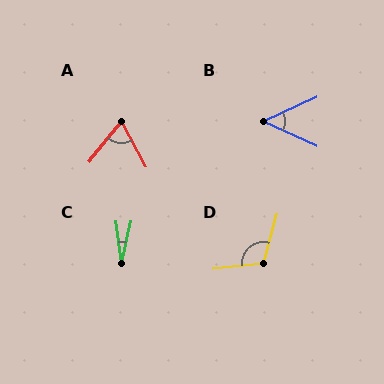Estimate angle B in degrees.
Approximately 49 degrees.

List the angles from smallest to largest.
C (21°), B (49°), A (67°), D (112°).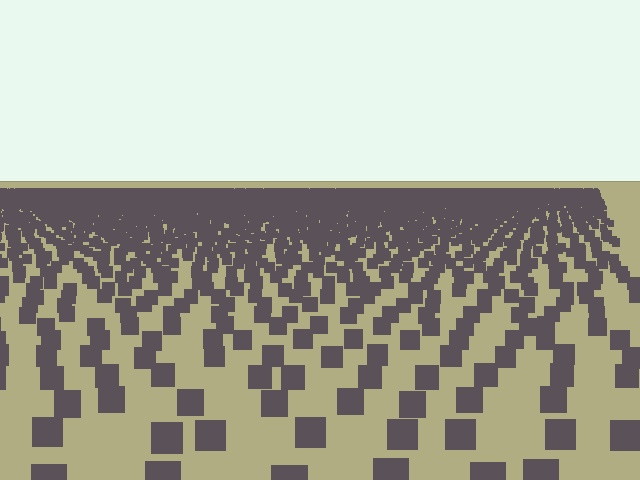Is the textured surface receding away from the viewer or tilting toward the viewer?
The surface is receding away from the viewer. Texture elements get smaller and denser toward the top.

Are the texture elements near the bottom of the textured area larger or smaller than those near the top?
Larger. Near the bottom, elements are closer to the viewer and appear at a bigger on-screen size.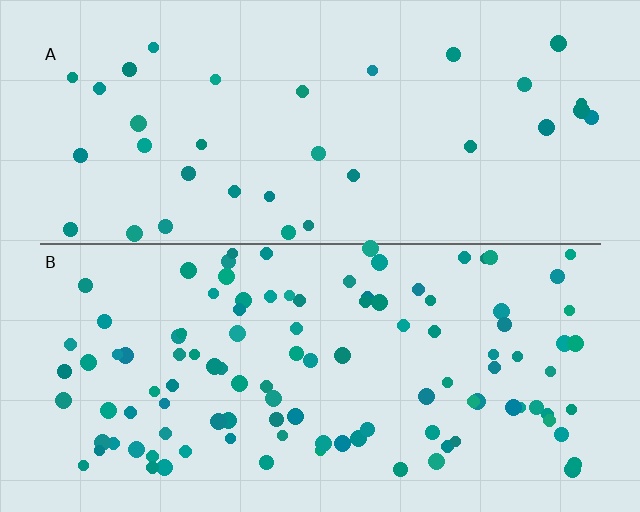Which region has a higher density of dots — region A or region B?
B (the bottom).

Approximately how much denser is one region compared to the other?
Approximately 3.1× — region B over region A.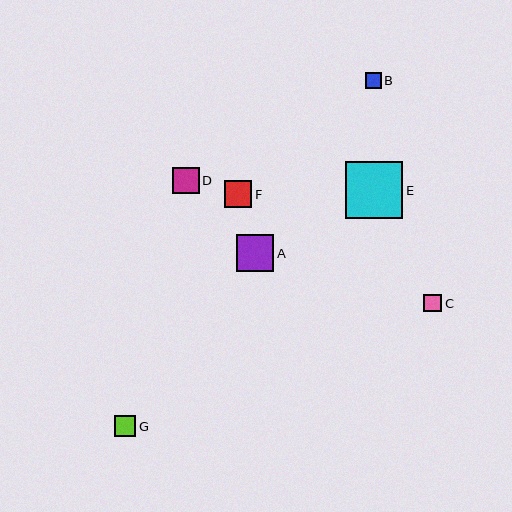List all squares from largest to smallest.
From largest to smallest: E, A, F, D, G, C, B.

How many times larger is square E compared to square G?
Square E is approximately 2.7 times the size of square G.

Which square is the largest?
Square E is the largest with a size of approximately 57 pixels.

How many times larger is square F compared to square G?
Square F is approximately 1.3 times the size of square G.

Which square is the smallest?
Square B is the smallest with a size of approximately 16 pixels.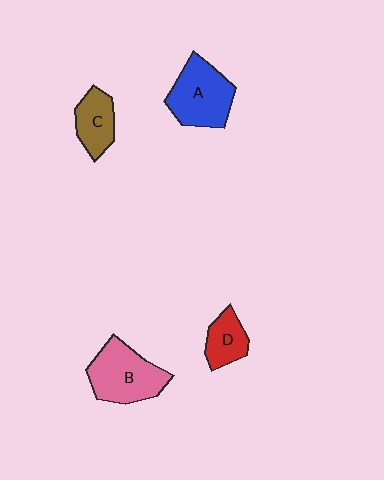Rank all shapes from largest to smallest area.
From largest to smallest: B (pink), A (blue), C (brown), D (red).